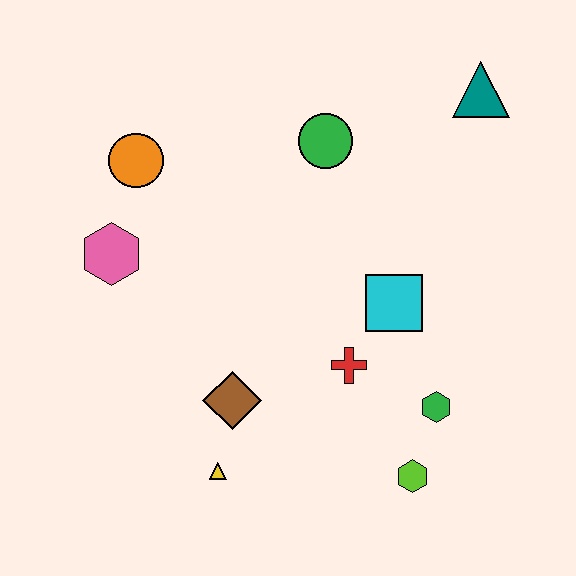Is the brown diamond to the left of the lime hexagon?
Yes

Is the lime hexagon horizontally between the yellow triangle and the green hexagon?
Yes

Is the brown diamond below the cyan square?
Yes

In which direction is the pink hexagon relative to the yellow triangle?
The pink hexagon is above the yellow triangle.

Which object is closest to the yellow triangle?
The brown diamond is closest to the yellow triangle.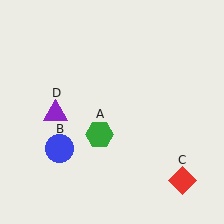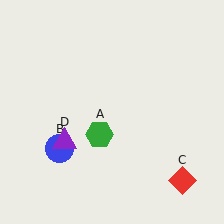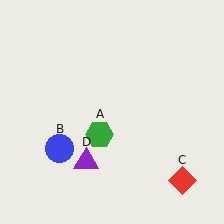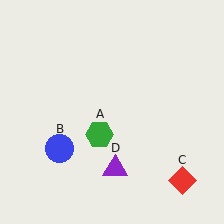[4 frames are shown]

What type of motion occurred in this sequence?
The purple triangle (object D) rotated counterclockwise around the center of the scene.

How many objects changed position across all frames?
1 object changed position: purple triangle (object D).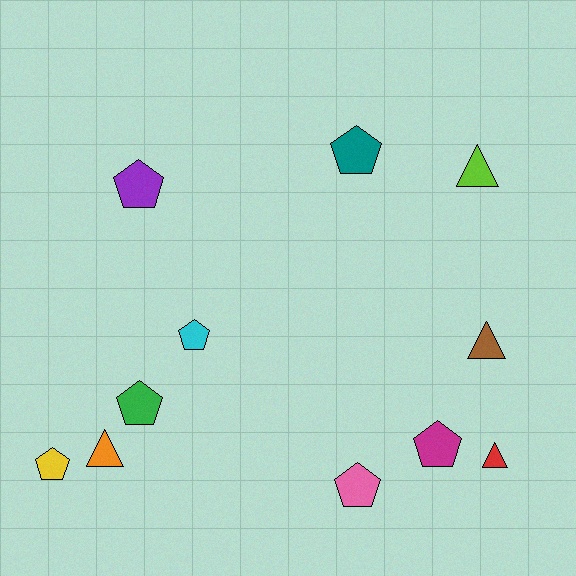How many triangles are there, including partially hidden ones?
There are 4 triangles.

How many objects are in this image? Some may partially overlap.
There are 11 objects.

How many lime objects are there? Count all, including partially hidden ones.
There is 1 lime object.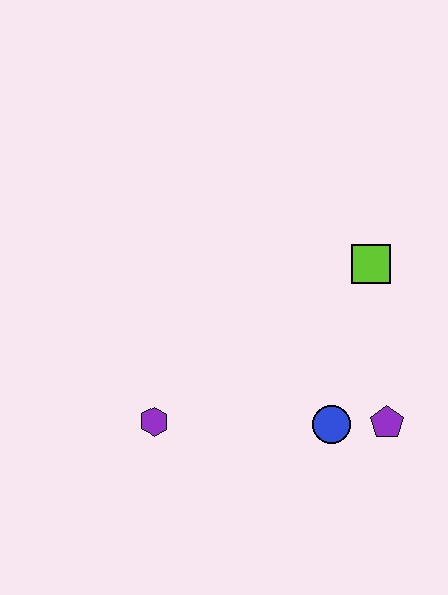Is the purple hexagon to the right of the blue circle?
No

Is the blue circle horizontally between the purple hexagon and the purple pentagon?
Yes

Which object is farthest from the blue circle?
The purple hexagon is farthest from the blue circle.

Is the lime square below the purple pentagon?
No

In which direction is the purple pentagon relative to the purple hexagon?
The purple pentagon is to the right of the purple hexagon.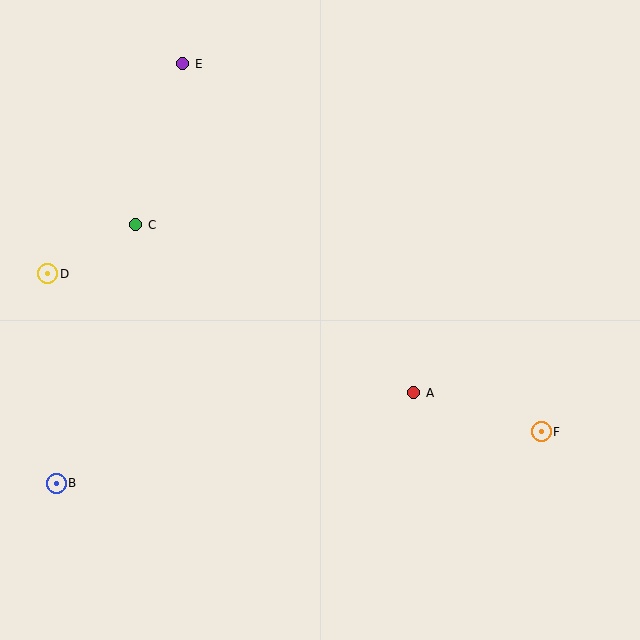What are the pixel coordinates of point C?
Point C is at (136, 225).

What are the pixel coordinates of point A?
Point A is at (414, 393).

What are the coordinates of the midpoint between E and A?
The midpoint between E and A is at (298, 228).